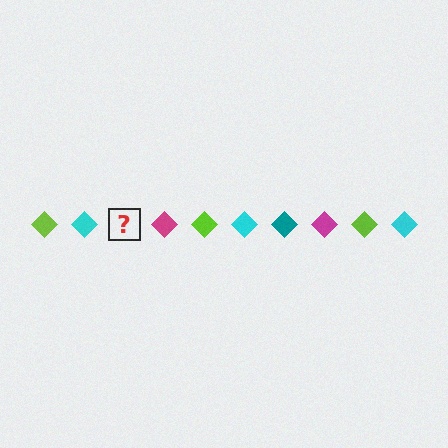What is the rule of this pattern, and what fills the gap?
The rule is that the pattern cycles through lime, cyan, teal, magenta diamonds. The gap should be filled with a teal diamond.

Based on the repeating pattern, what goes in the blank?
The blank should be a teal diamond.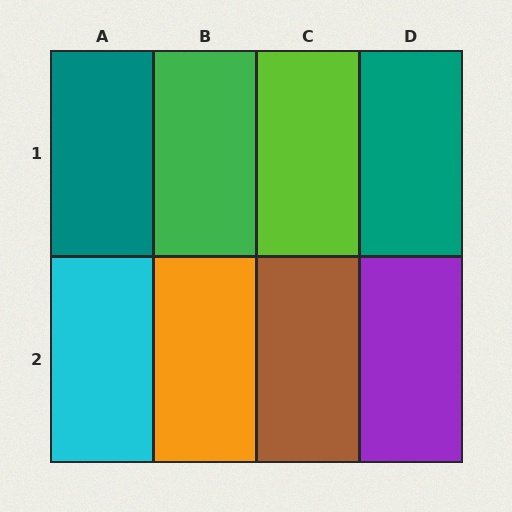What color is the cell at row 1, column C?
Lime.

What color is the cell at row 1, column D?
Teal.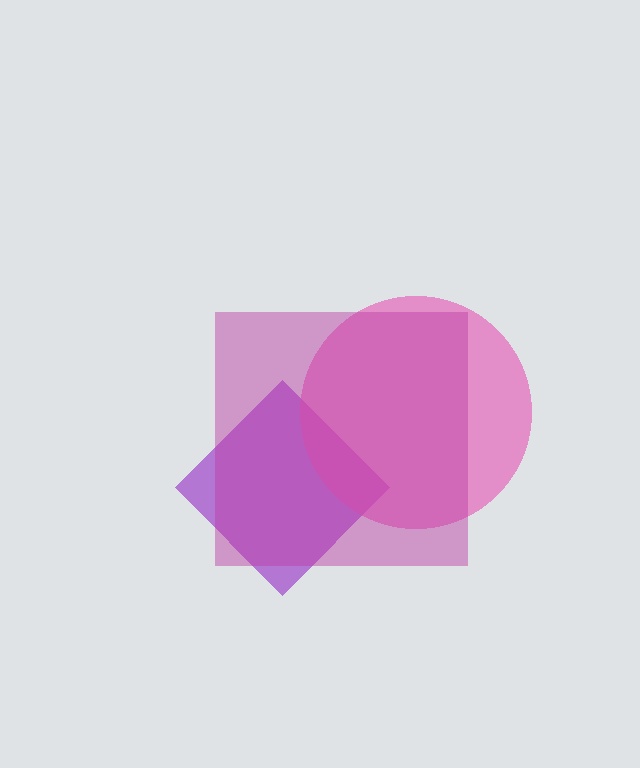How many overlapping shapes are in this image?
There are 3 overlapping shapes in the image.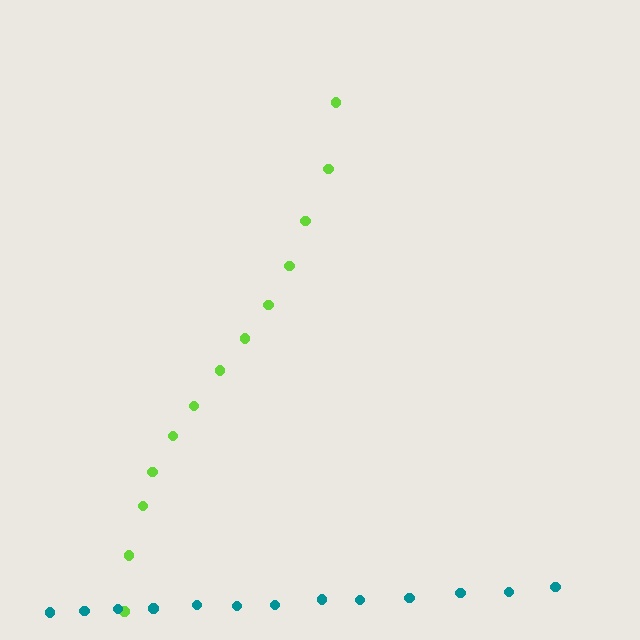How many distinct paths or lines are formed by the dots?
There are 2 distinct paths.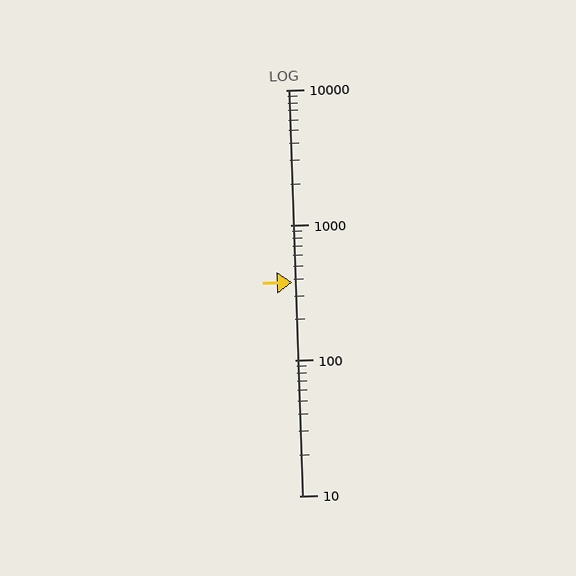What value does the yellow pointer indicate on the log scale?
The pointer indicates approximately 380.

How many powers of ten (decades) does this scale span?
The scale spans 3 decades, from 10 to 10000.